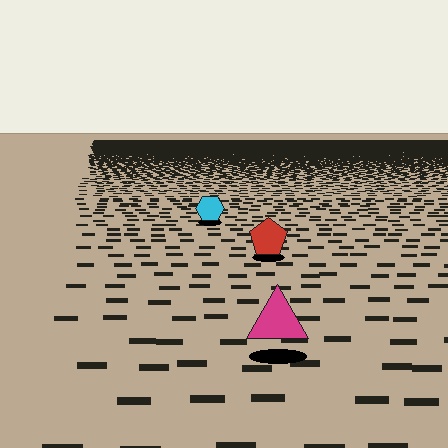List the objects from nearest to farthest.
From nearest to farthest: the magenta triangle, the red pentagon, the cyan hexagon.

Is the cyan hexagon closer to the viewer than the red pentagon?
No. The red pentagon is closer — you can tell from the texture gradient: the ground texture is coarser near it.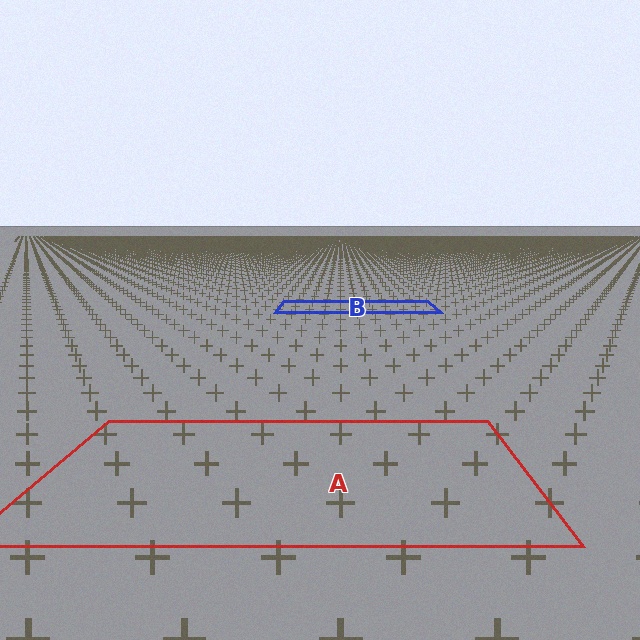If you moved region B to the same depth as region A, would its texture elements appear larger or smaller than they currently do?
They would appear larger. At a closer depth, the same texture elements are projected at a bigger on-screen size.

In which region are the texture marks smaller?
The texture marks are smaller in region B, because it is farther away.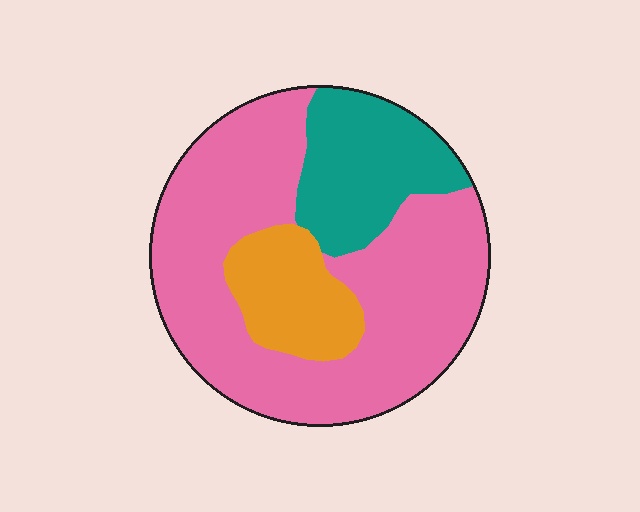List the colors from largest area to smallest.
From largest to smallest: pink, teal, orange.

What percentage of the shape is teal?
Teal covers about 20% of the shape.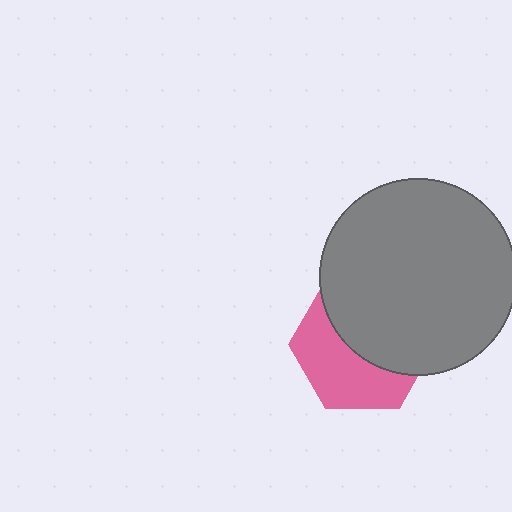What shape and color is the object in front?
The object in front is a gray circle.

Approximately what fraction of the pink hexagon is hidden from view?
Roughly 53% of the pink hexagon is hidden behind the gray circle.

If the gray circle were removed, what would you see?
You would see the complete pink hexagon.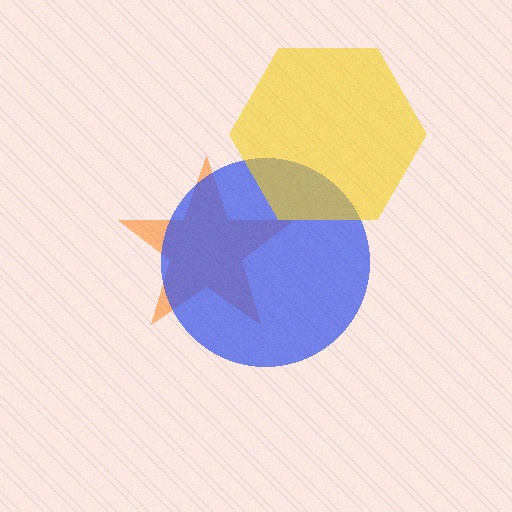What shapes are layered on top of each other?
The layered shapes are: an orange star, a blue circle, a yellow hexagon.